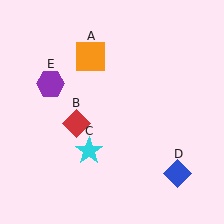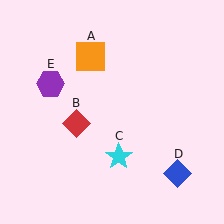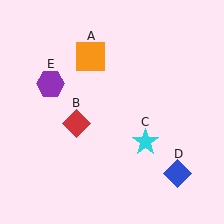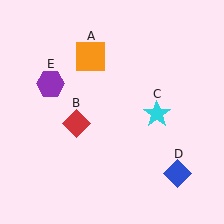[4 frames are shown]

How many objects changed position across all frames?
1 object changed position: cyan star (object C).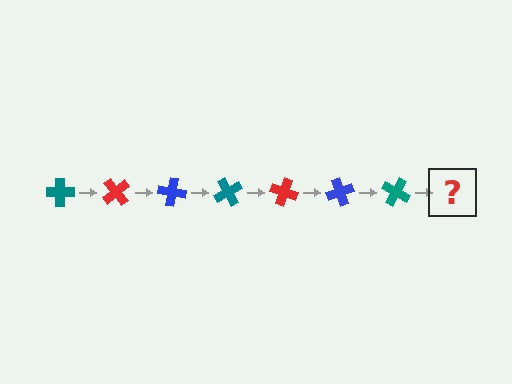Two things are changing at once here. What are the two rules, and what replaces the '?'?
The two rules are that it rotates 50 degrees each step and the color cycles through teal, red, and blue. The '?' should be a red cross, rotated 350 degrees from the start.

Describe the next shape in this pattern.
It should be a red cross, rotated 350 degrees from the start.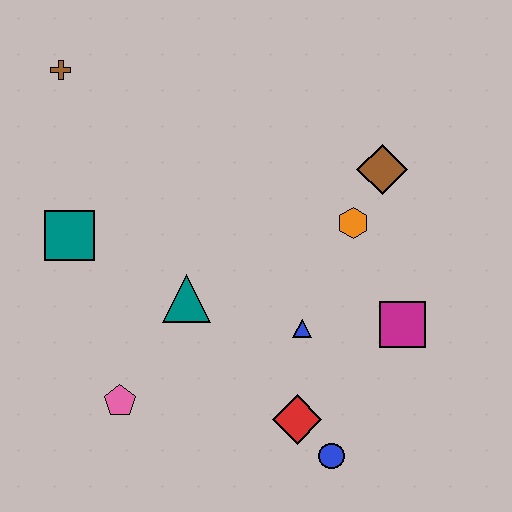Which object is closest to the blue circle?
The red diamond is closest to the blue circle.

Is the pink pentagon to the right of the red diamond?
No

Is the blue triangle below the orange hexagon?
Yes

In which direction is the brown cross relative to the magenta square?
The brown cross is to the left of the magenta square.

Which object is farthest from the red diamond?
The brown cross is farthest from the red diamond.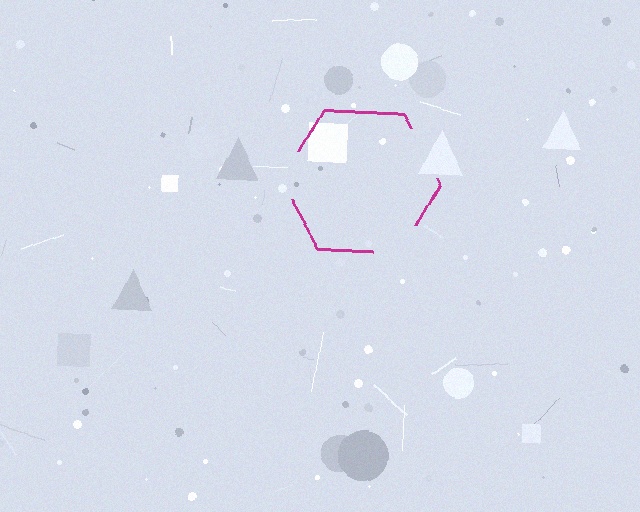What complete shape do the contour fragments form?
The contour fragments form a hexagon.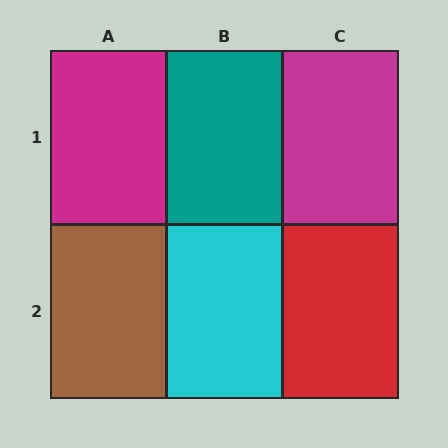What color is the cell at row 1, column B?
Teal.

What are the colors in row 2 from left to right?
Brown, cyan, red.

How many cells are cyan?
1 cell is cyan.